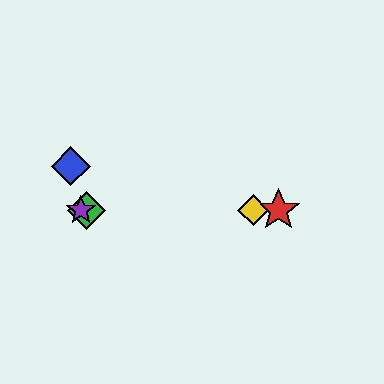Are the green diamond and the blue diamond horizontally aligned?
No, the green diamond is at y≈210 and the blue diamond is at y≈166.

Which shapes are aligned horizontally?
The red star, the green diamond, the yellow diamond, the purple star are aligned horizontally.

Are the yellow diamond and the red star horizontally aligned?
Yes, both are at y≈210.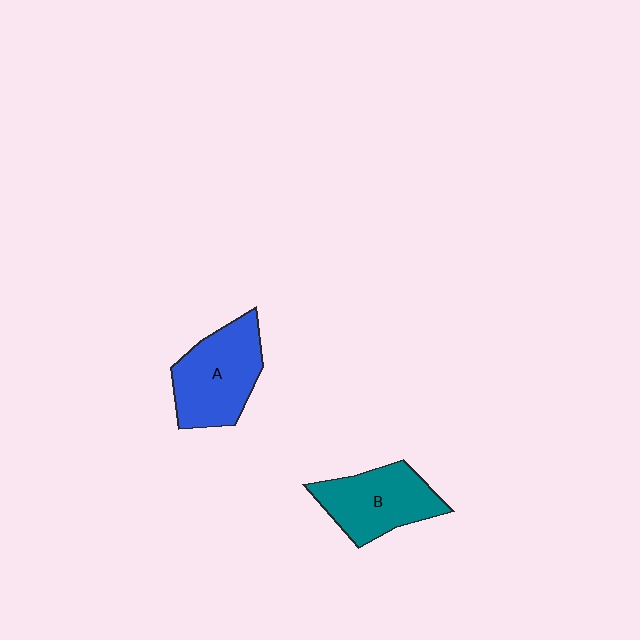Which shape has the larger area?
Shape A (blue).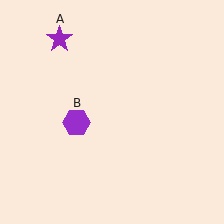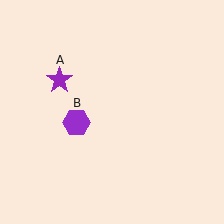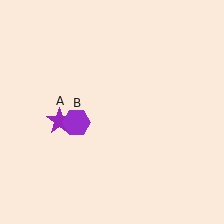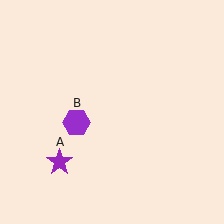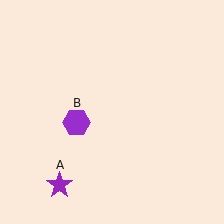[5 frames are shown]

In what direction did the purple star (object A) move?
The purple star (object A) moved down.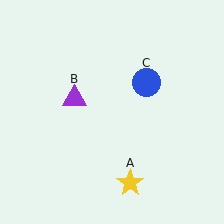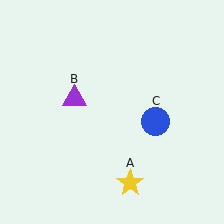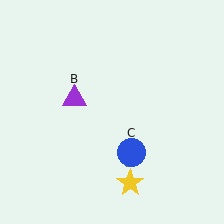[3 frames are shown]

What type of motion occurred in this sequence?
The blue circle (object C) rotated clockwise around the center of the scene.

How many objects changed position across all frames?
1 object changed position: blue circle (object C).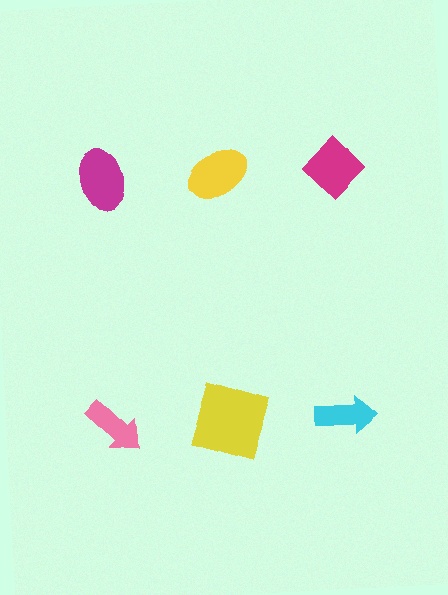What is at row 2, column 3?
A cyan arrow.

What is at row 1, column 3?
A magenta diamond.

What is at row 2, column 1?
A pink arrow.